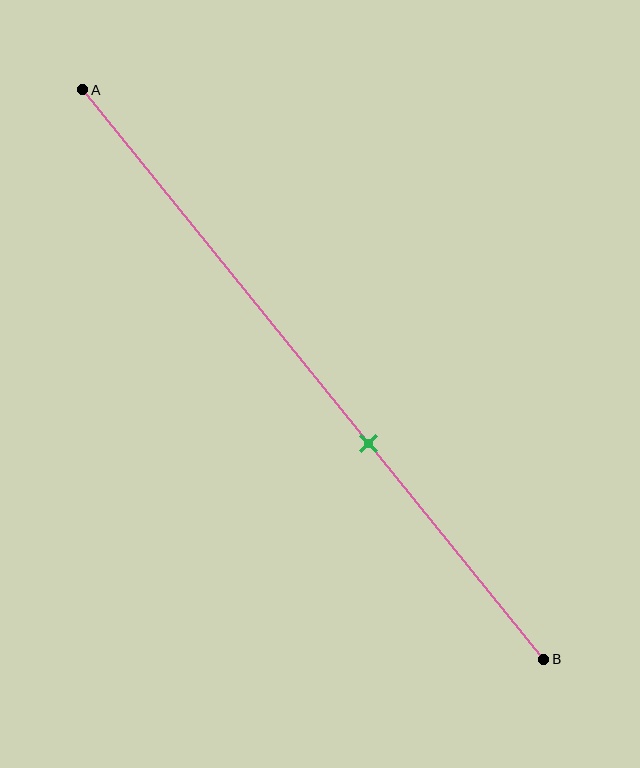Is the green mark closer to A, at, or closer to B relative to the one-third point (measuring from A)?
The green mark is closer to point B than the one-third point of segment AB.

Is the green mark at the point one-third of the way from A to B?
No, the mark is at about 60% from A, not at the 33% one-third point.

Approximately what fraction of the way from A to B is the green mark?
The green mark is approximately 60% of the way from A to B.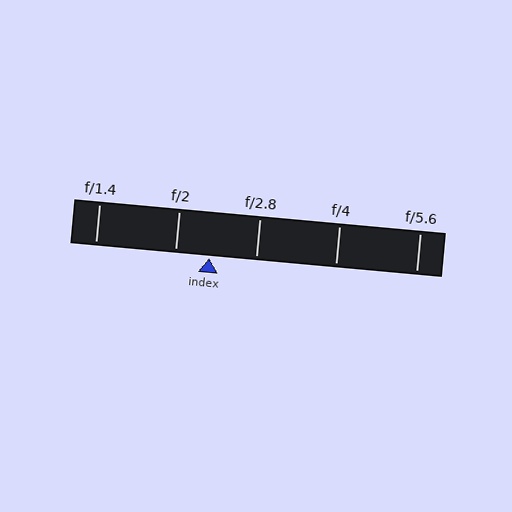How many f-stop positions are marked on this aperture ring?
There are 5 f-stop positions marked.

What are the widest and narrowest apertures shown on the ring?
The widest aperture shown is f/1.4 and the narrowest is f/5.6.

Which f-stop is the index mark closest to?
The index mark is closest to f/2.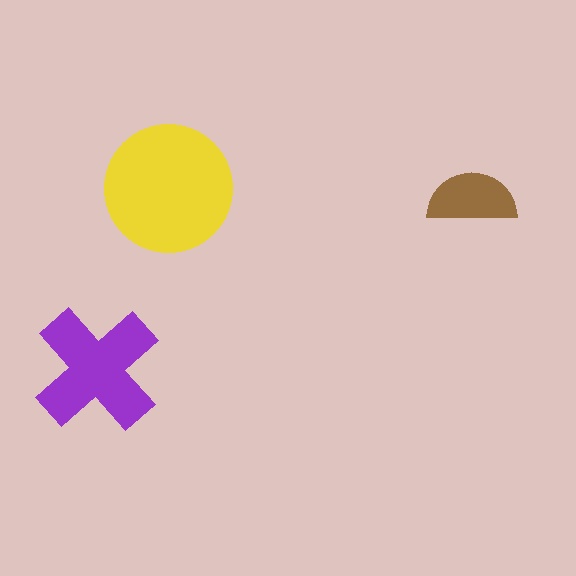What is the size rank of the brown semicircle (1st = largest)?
3rd.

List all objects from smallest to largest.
The brown semicircle, the purple cross, the yellow circle.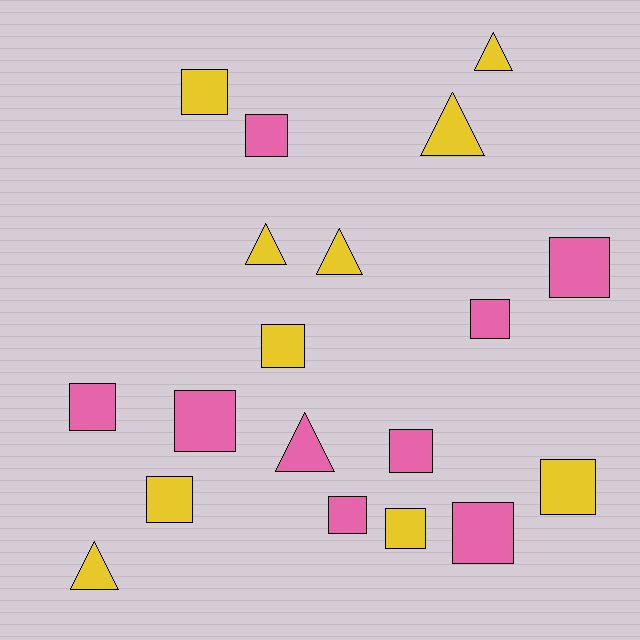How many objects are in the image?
There are 19 objects.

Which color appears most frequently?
Yellow, with 10 objects.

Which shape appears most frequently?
Square, with 13 objects.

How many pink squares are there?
There are 8 pink squares.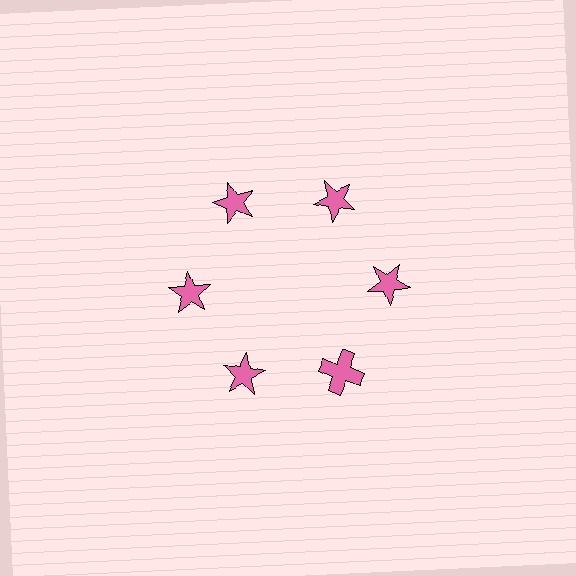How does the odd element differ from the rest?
It has a different shape: cross instead of star.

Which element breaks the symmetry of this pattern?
The pink cross at roughly the 5 o'clock position breaks the symmetry. All other shapes are pink stars.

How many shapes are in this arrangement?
There are 6 shapes arranged in a ring pattern.